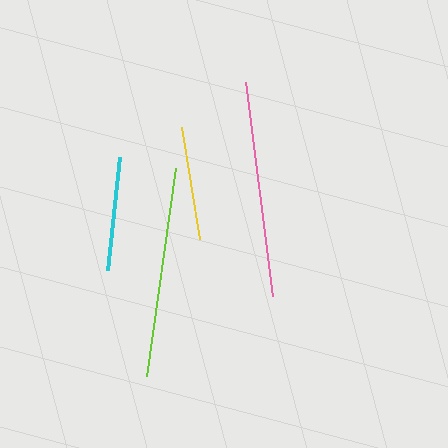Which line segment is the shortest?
The yellow line is the shortest at approximately 113 pixels.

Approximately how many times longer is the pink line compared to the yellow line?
The pink line is approximately 1.9 times the length of the yellow line.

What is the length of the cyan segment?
The cyan segment is approximately 114 pixels long.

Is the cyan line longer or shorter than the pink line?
The pink line is longer than the cyan line.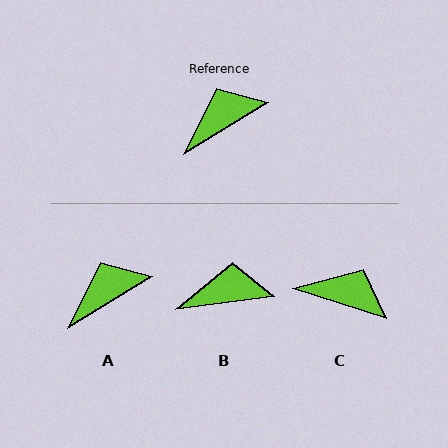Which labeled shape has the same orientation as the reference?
A.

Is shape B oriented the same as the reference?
No, it is off by about 24 degrees.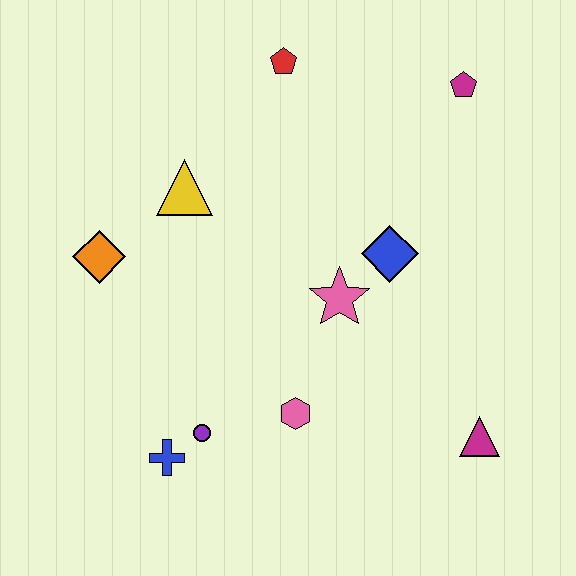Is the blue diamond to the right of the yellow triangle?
Yes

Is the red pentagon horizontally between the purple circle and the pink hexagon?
Yes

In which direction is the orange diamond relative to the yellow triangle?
The orange diamond is to the left of the yellow triangle.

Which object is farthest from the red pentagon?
The magenta triangle is farthest from the red pentagon.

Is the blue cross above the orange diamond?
No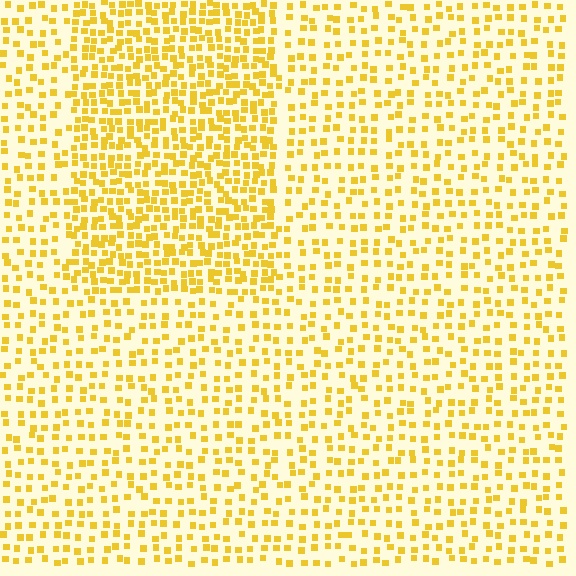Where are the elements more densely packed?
The elements are more densely packed inside the rectangle boundary.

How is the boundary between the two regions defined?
The boundary is defined by a change in element density (approximately 1.9x ratio). All elements are the same color, size, and shape.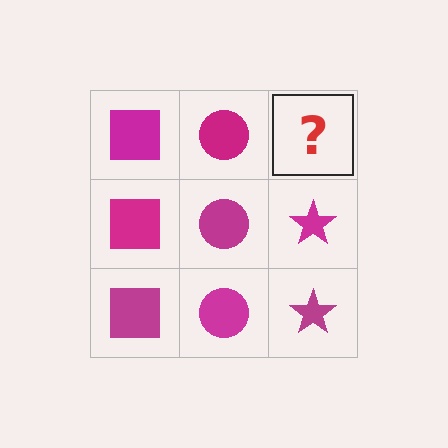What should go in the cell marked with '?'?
The missing cell should contain a magenta star.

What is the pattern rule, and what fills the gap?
The rule is that each column has a consistent shape. The gap should be filled with a magenta star.